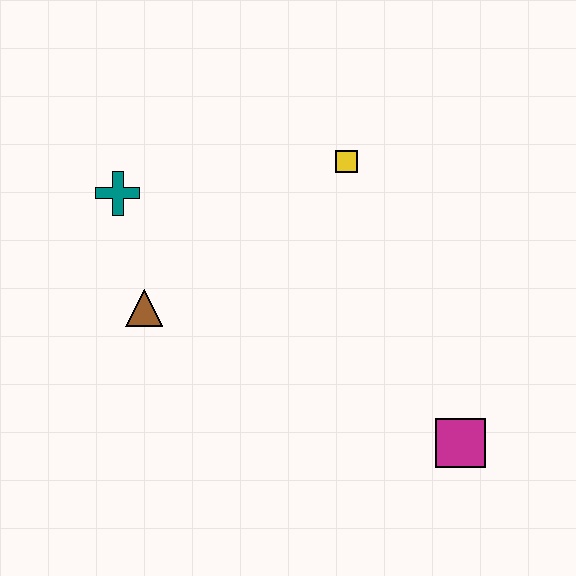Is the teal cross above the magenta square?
Yes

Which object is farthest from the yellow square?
The magenta square is farthest from the yellow square.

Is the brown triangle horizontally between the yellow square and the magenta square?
No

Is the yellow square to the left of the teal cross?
No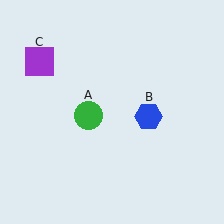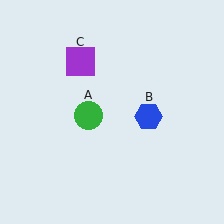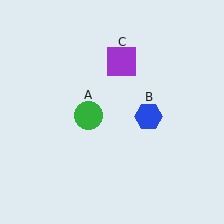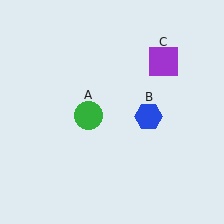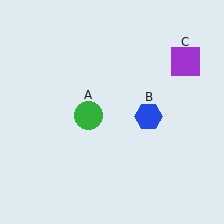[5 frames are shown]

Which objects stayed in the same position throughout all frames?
Green circle (object A) and blue hexagon (object B) remained stationary.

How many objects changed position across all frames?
1 object changed position: purple square (object C).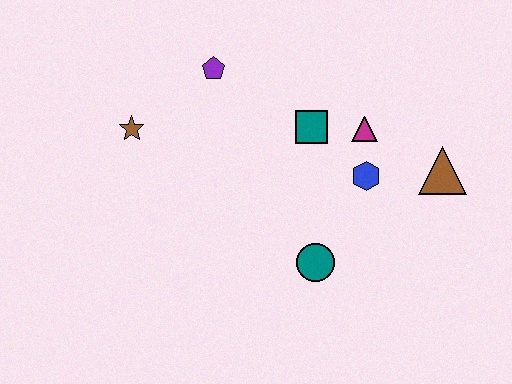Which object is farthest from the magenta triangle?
The brown star is farthest from the magenta triangle.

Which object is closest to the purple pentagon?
The brown star is closest to the purple pentagon.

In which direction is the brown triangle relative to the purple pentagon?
The brown triangle is to the right of the purple pentagon.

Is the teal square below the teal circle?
No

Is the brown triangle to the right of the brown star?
Yes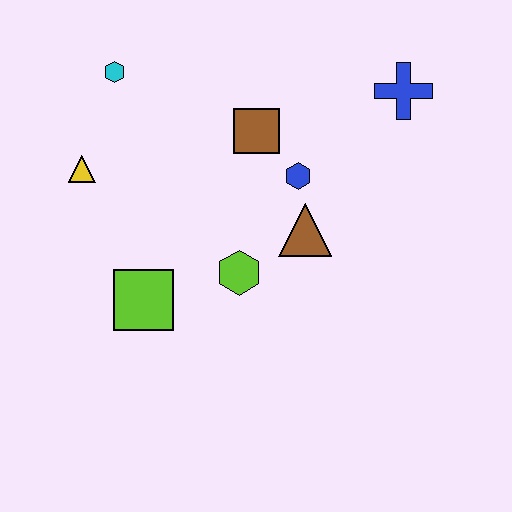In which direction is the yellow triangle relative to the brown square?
The yellow triangle is to the left of the brown square.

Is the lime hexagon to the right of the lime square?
Yes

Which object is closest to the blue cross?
The blue hexagon is closest to the blue cross.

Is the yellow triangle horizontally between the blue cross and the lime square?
No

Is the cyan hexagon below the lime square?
No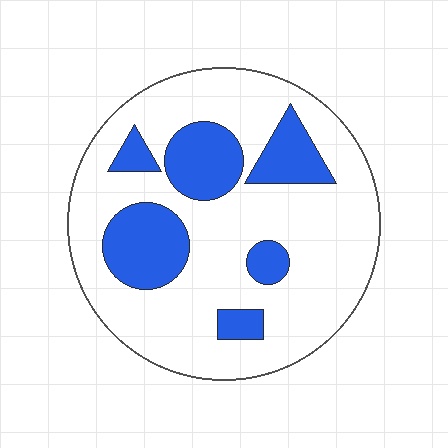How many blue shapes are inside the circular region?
6.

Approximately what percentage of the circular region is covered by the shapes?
Approximately 25%.